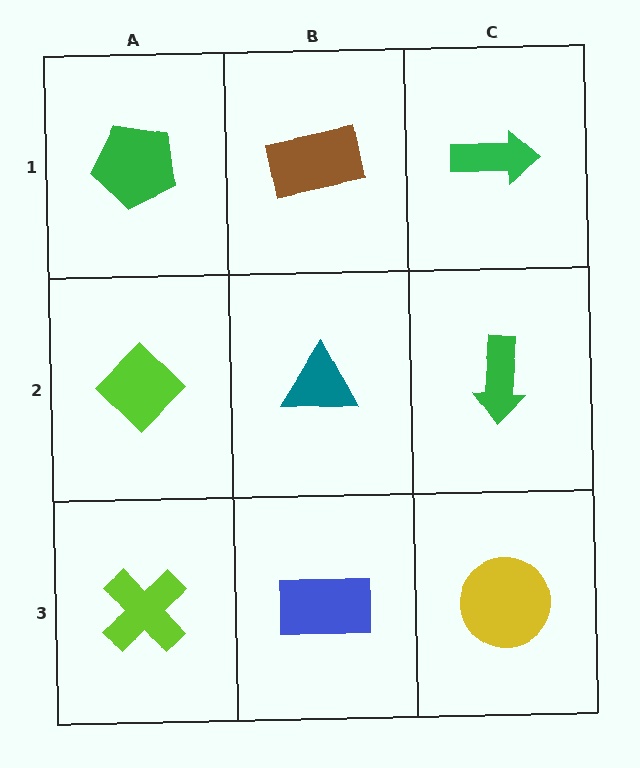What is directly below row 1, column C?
A green arrow.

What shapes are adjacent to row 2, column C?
A green arrow (row 1, column C), a yellow circle (row 3, column C), a teal triangle (row 2, column B).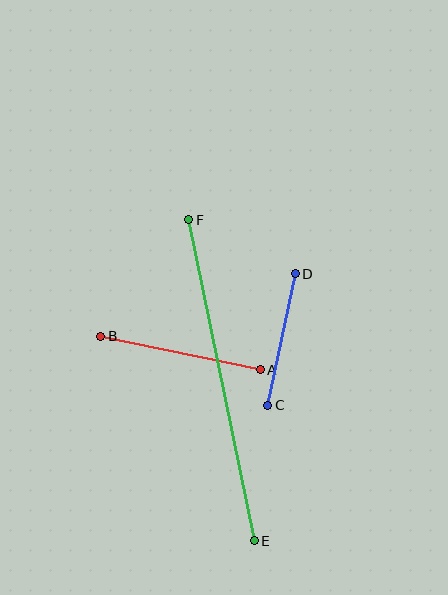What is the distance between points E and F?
The distance is approximately 328 pixels.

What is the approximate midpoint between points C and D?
The midpoint is at approximately (281, 339) pixels.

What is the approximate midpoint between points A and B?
The midpoint is at approximately (181, 353) pixels.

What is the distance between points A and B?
The distance is approximately 163 pixels.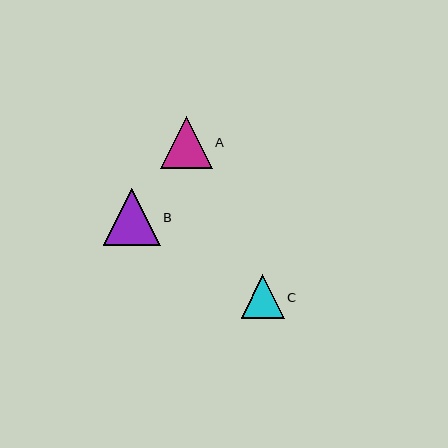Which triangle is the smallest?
Triangle C is the smallest with a size of approximately 43 pixels.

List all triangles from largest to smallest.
From largest to smallest: B, A, C.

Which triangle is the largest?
Triangle B is the largest with a size of approximately 56 pixels.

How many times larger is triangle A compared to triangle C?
Triangle A is approximately 1.2 times the size of triangle C.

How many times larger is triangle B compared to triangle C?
Triangle B is approximately 1.3 times the size of triangle C.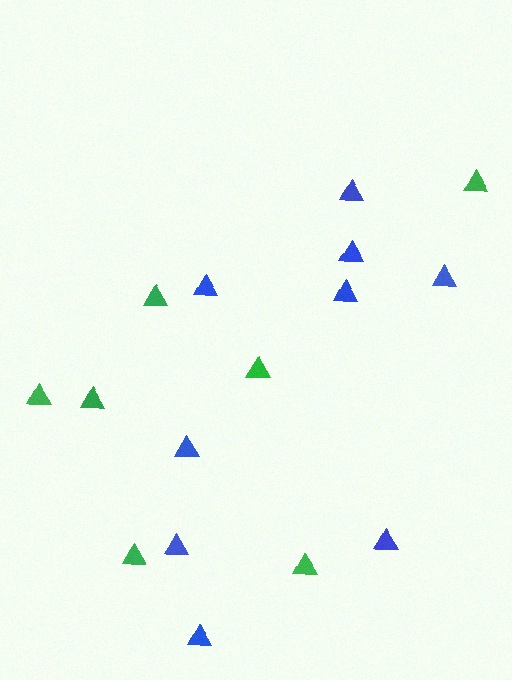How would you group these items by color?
There are 2 groups: one group of blue triangles (9) and one group of green triangles (7).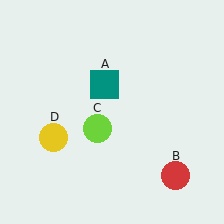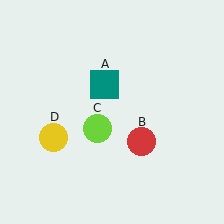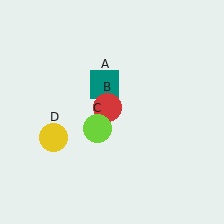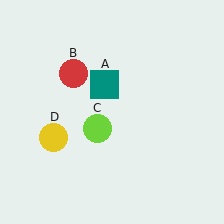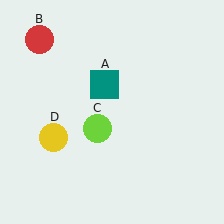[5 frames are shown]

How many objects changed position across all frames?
1 object changed position: red circle (object B).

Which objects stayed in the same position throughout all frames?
Teal square (object A) and lime circle (object C) and yellow circle (object D) remained stationary.